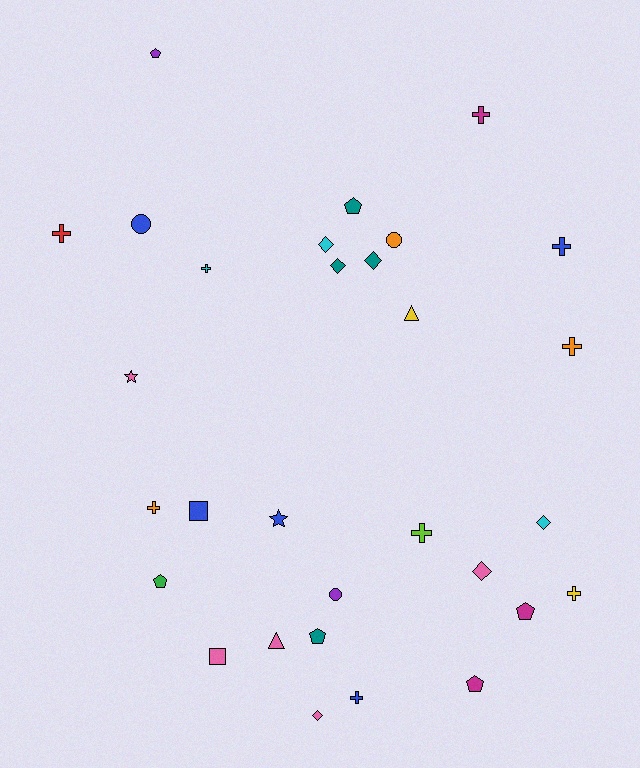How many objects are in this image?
There are 30 objects.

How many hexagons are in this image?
There are no hexagons.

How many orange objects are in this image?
There are 3 orange objects.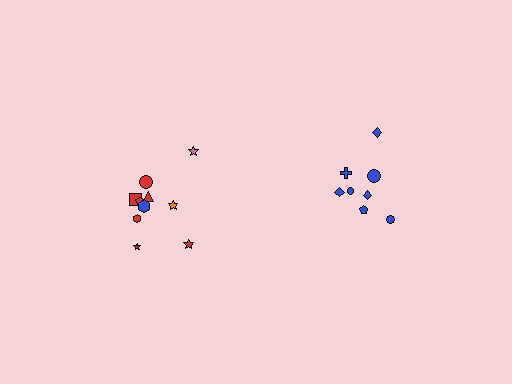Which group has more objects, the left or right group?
The left group.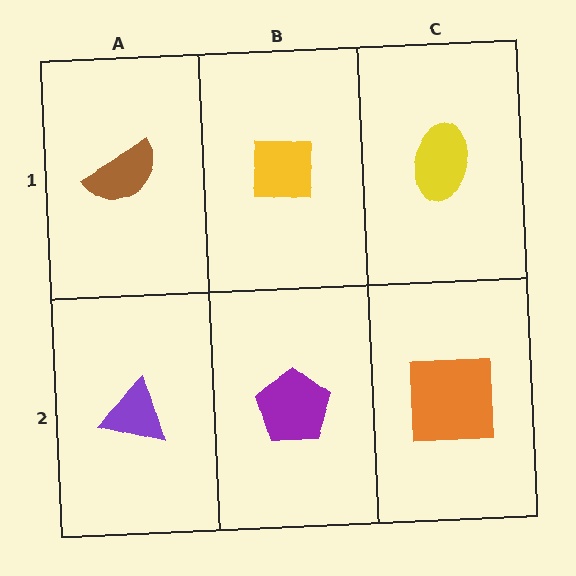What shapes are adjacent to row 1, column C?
An orange square (row 2, column C), a yellow square (row 1, column B).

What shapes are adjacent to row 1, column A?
A purple triangle (row 2, column A), a yellow square (row 1, column B).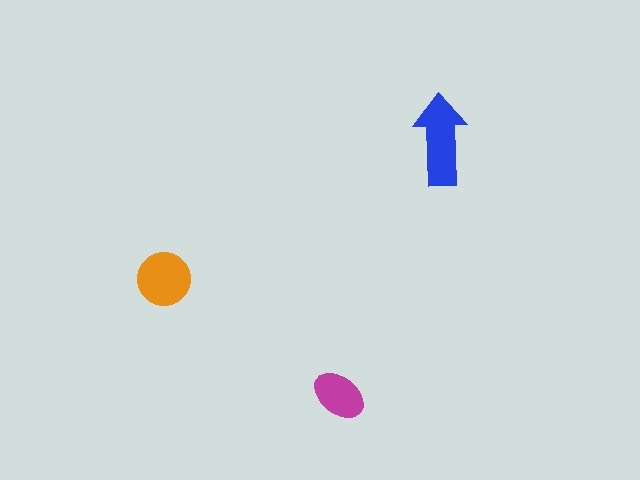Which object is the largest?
The blue arrow.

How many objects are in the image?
There are 3 objects in the image.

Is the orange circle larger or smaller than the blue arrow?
Smaller.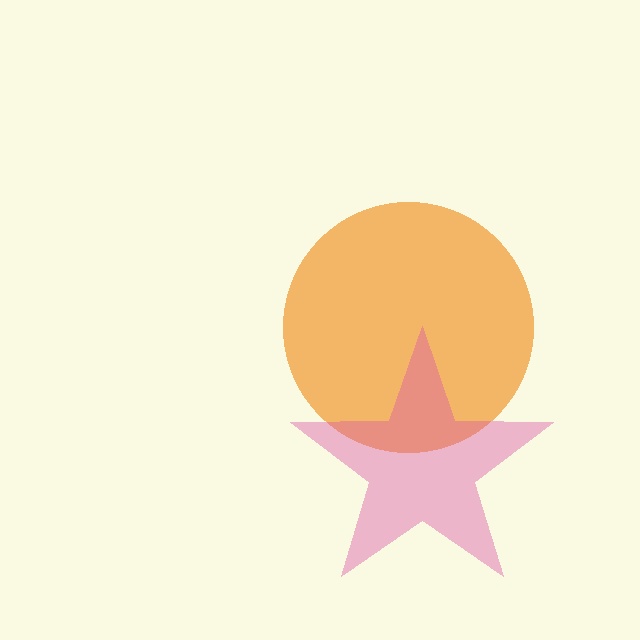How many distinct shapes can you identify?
There are 2 distinct shapes: an orange circle, a pink star.